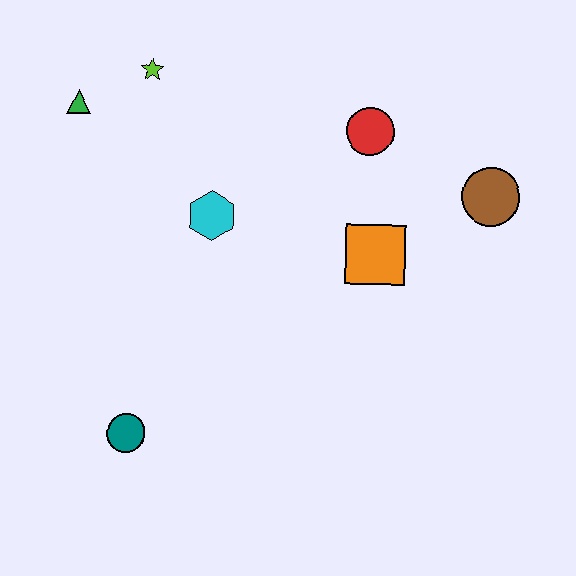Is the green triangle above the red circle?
Yes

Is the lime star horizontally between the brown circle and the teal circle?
Yes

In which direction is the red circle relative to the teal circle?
The red circle is above the teal circle.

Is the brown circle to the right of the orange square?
Yes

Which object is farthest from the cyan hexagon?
The brown circle is farthest from the cyan hexagon.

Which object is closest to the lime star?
The green triangle is closest to the lime star.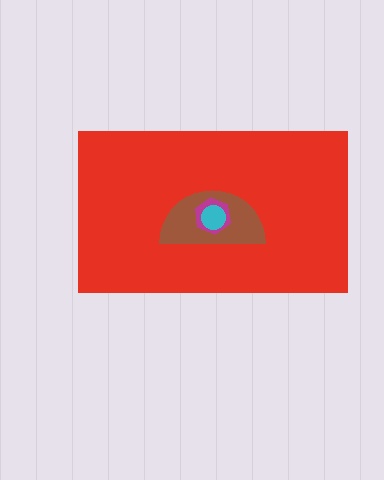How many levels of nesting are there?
4.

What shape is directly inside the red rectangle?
The brown semicircle.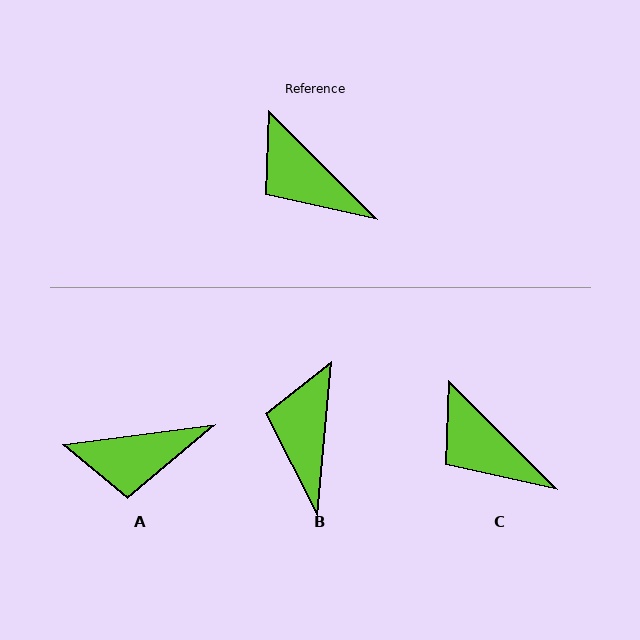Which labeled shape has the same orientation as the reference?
C.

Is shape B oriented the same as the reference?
No, it is off by about 50 degrees.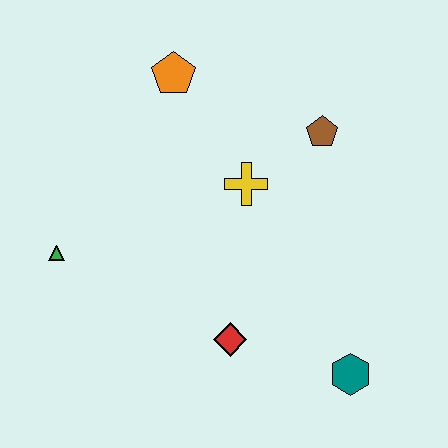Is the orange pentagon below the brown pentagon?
No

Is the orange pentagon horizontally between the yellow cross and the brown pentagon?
No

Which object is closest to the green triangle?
The red diamond is closest to the green triangle.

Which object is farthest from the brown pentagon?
The green triangle is farthest from the brown pentagon.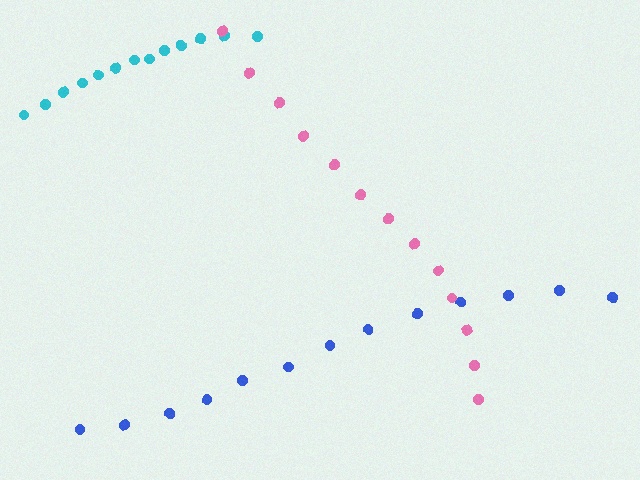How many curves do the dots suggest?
There are 3 distinct paths.